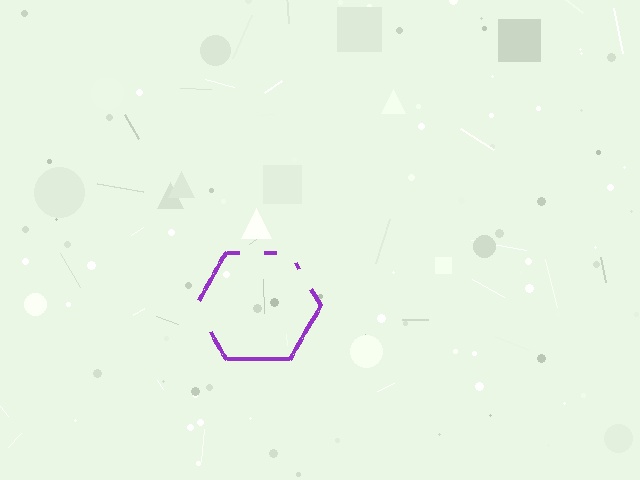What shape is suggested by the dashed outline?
The dashed outline suggests a hexagon.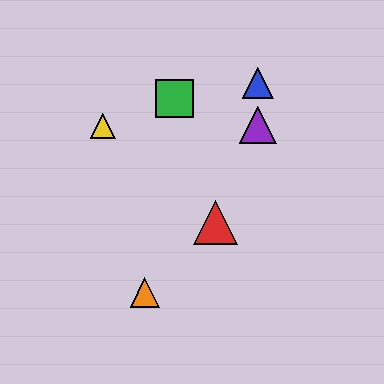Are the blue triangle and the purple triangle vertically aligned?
Yes, both are at x≈258.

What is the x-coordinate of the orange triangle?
The orange triangle is at x≈145.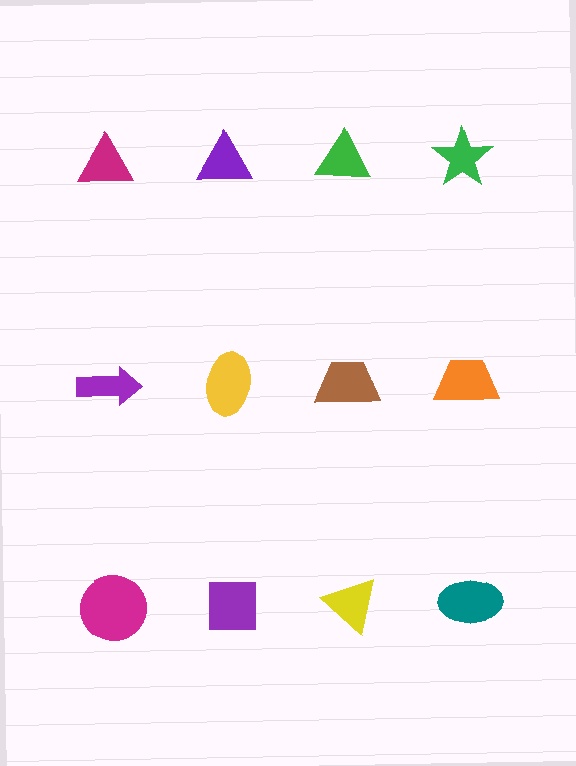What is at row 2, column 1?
A purple arrow.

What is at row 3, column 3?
A yellow triangle.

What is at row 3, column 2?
A purple square.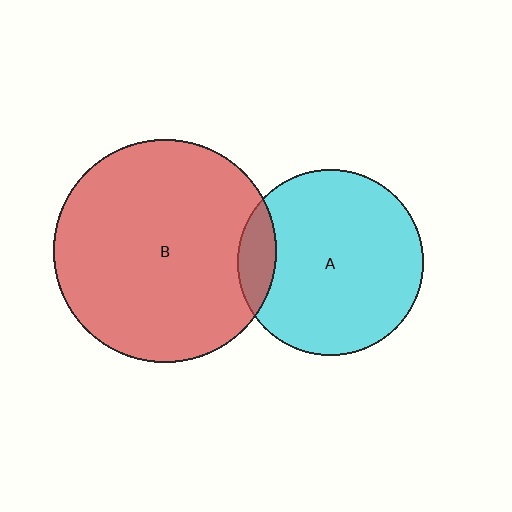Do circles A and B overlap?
Yes.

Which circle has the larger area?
Circle B (red).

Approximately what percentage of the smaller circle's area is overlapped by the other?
Approximately 10%.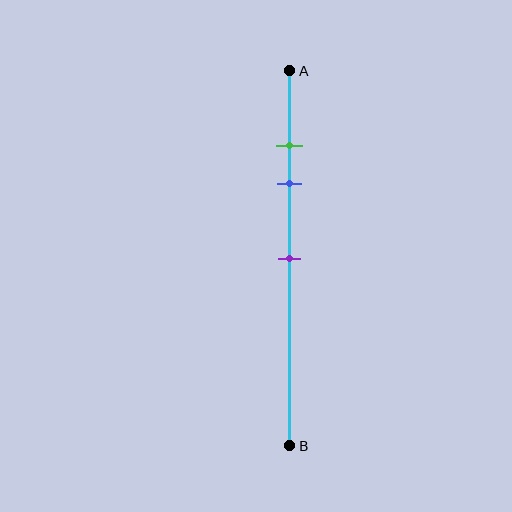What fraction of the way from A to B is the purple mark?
The purple mark is approximately 50% (0.5) of the way from A to B.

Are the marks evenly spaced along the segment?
No, the marks are not evenly spaced.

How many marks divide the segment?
There are 3 marks dividing the segment.